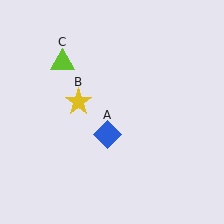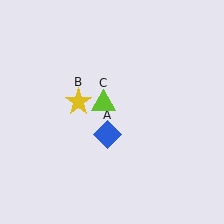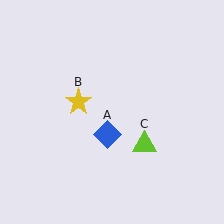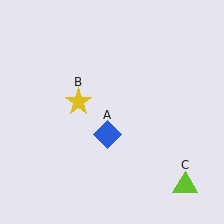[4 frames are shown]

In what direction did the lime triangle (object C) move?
The lime triangle (object C) moved down and to the right.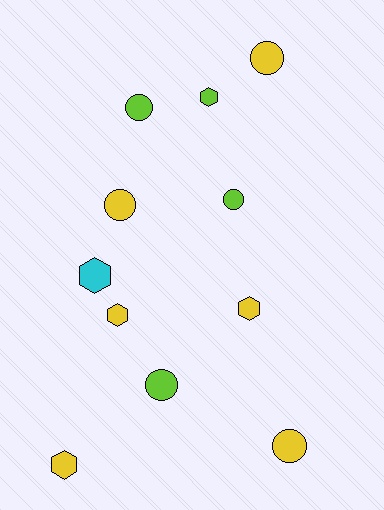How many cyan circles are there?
There are no cyan circles.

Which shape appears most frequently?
Circle, with 6 objects.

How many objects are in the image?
There are 11 objects.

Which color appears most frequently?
Yellow, with 6 objects.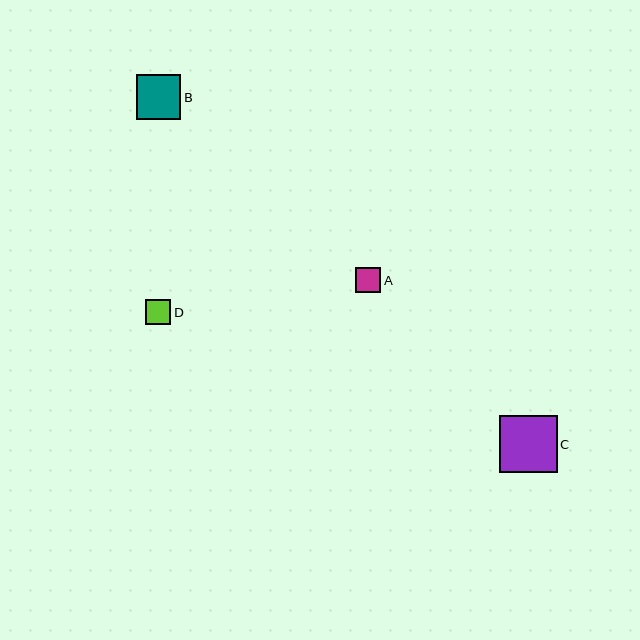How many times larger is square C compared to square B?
Square C is approximately 1.3 times the size of square B.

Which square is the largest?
Square C is the largest with a size of approximately 58 pixels.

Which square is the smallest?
Square D is the smallest with a size of approximately 25 pixels.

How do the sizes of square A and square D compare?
Square A and square D are approximately the same size.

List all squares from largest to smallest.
From largest to smallest: C, B, A, D.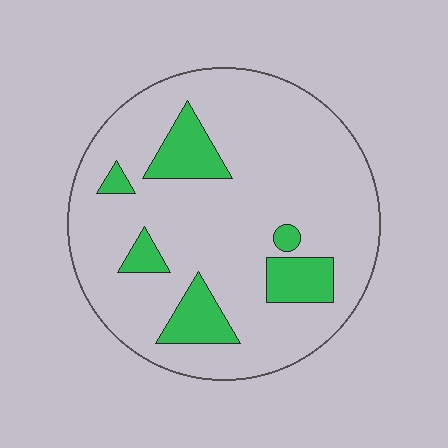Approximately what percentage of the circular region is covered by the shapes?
Approximately 15%.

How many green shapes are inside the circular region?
6.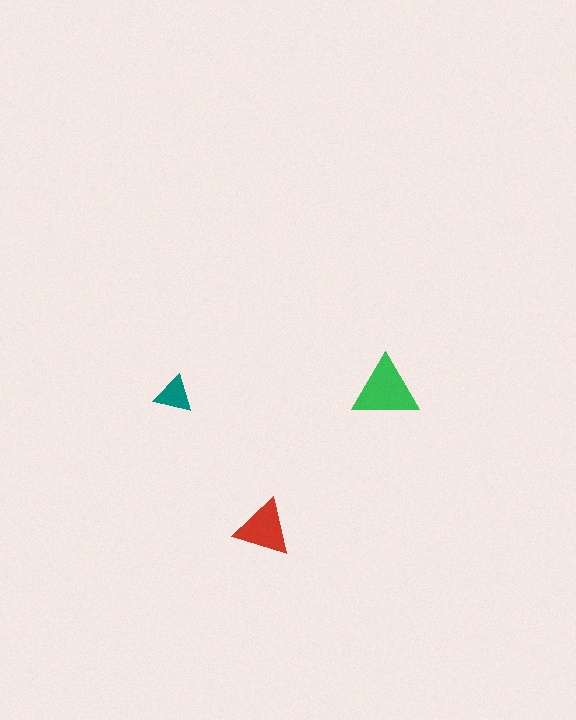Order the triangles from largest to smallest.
the green one, the red one, the teal one.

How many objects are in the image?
There are 3 objects in the image.